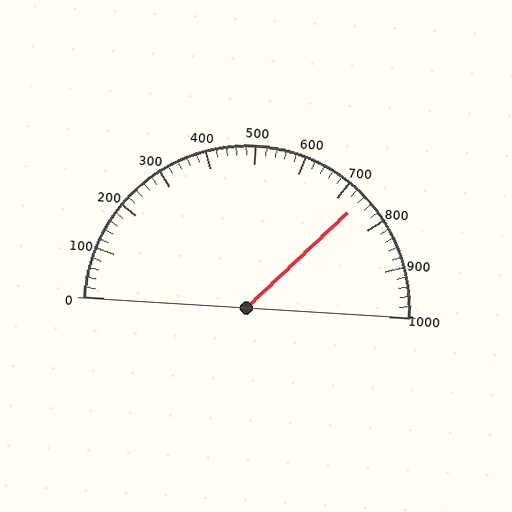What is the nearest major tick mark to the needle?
The nearest major tick mark is 700.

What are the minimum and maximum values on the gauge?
The gauge ranges from 0 to 1000.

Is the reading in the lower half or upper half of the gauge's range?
The reading is in the upper half of the range (0 to 1000).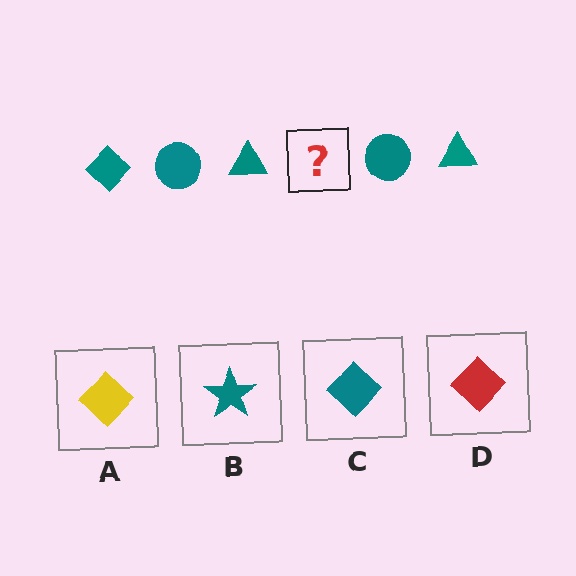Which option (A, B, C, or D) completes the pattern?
C.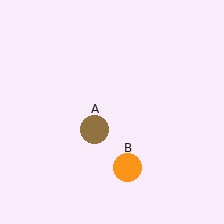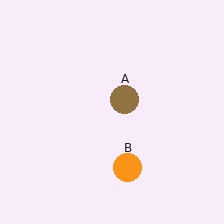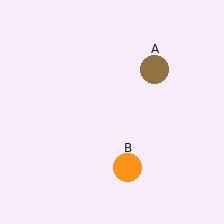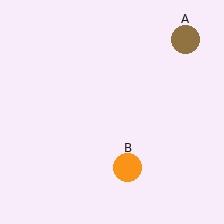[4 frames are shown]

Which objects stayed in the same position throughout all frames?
Orange circle (object B) remained stationary.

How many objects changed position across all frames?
1 object changed position: brown circle (object A).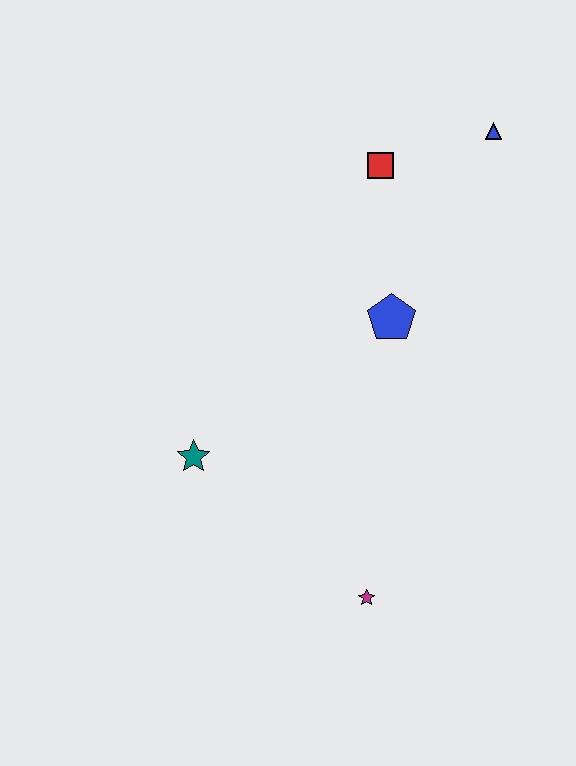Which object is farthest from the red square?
The magenta star is farthest from the red square.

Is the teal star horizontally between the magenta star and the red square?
No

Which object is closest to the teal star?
The magenta star is closest to the teal star.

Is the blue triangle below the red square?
No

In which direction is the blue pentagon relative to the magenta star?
The blue pentagon is above the magenta star.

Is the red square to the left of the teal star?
No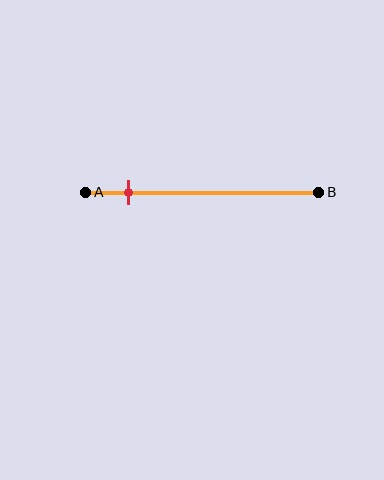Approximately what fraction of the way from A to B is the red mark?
The red mark is approximately 20% of the way from A to B.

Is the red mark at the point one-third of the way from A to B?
No, the mark is at about 20% from A, not at the 33% one-third point.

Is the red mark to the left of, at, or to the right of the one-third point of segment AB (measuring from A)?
The red mark is to the left of the one-third point of segment AB.